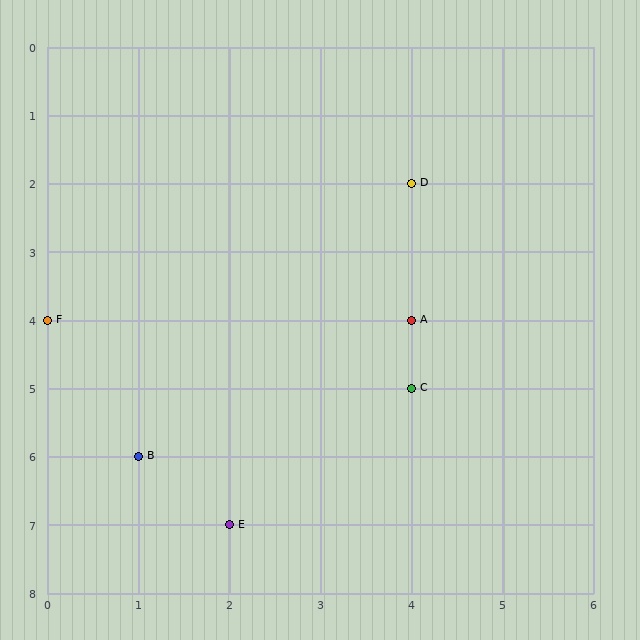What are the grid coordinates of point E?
Point E is at grid coordinates (2, 7).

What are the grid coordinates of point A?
Point A is at grid coordinates (4, 4).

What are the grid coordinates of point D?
Point D is at grid coordinates (4, 2).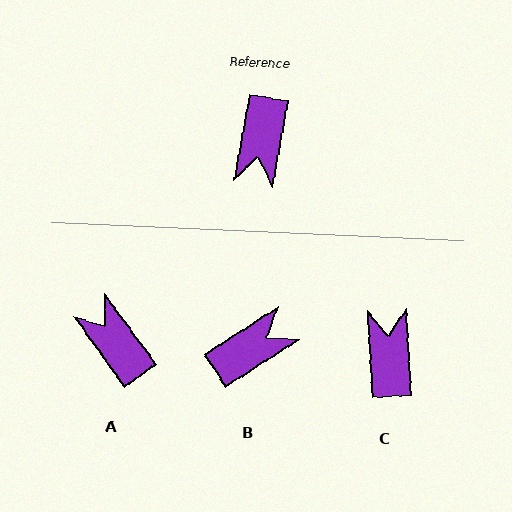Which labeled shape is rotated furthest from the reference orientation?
C, about 167 degrees away.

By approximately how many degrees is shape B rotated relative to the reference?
Approximately 133 degrees counter-clockwise.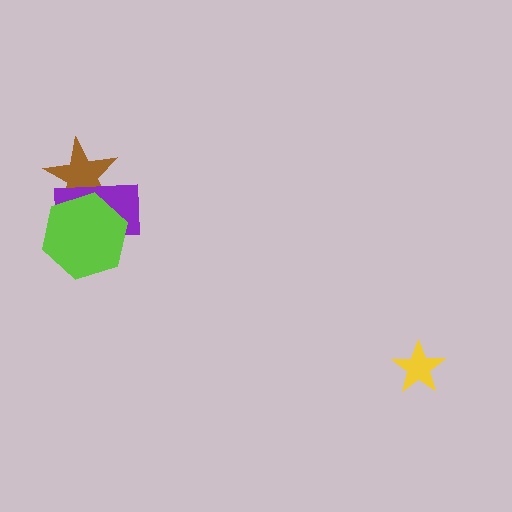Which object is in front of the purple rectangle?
The lime hexagon is in front of the purple rectangle.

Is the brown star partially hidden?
Yes, it is partially covered by another shape.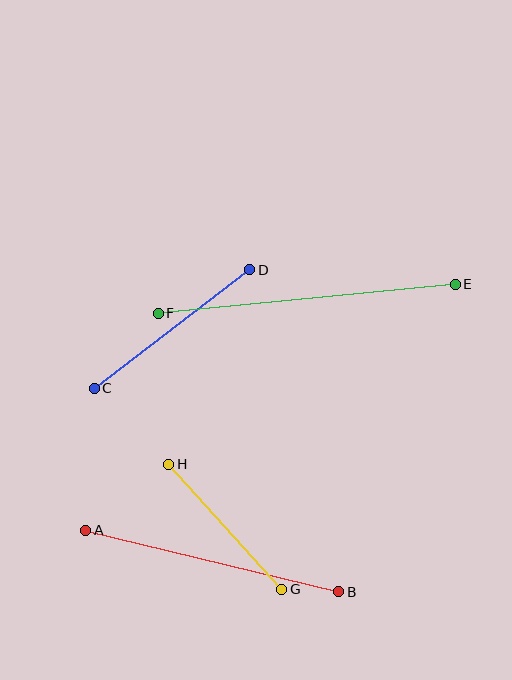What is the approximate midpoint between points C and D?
The midpoint is at approximately (172, 329) pixels.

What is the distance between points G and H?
The distance is approximately 169 pixels.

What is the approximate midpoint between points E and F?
The midpoint is at approximately (307, 299) pixels.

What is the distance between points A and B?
The distance is approximately 260 pixels.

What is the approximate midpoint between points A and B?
The midpoint is at approximately (212, 561) pixels.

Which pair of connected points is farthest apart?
Points E and F are farthest apart.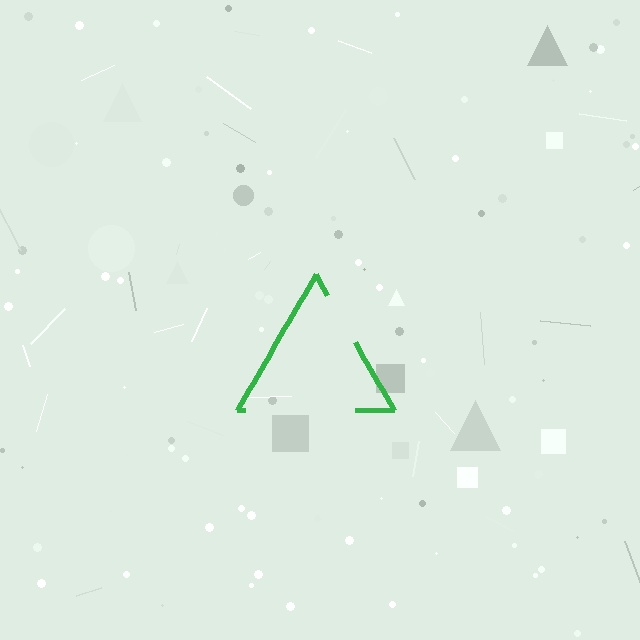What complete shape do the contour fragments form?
The contour fragments form a triangle.